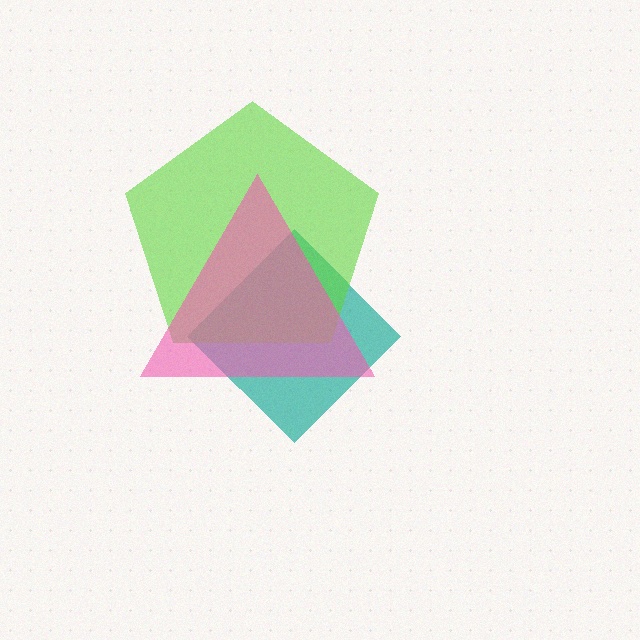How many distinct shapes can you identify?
There are 3 distinct shapes: a teal diamond, a lime pentagon, a pink triangle.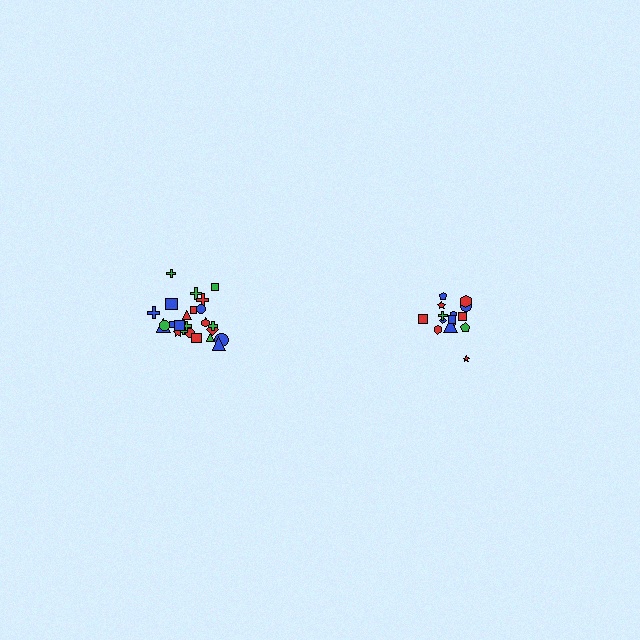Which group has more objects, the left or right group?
The left group.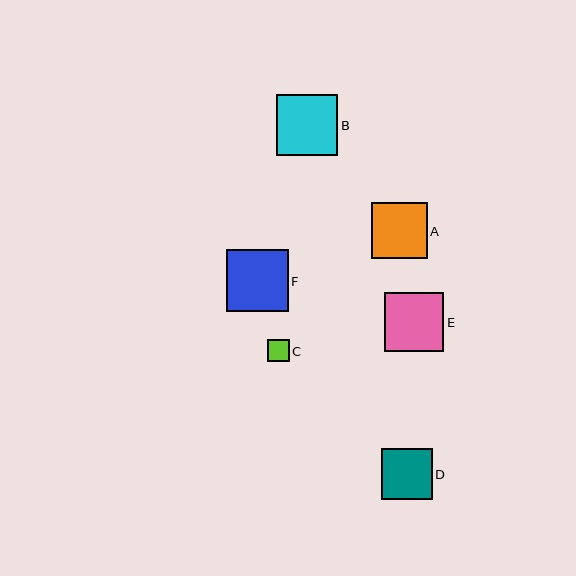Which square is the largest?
Square F is the largest with a size of approximately 62 pixels.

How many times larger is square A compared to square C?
Square A is approximately 2.5 times the size of square C.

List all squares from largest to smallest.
From largest to smallest: F, B, E, A, D, C.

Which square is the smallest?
Square C is the smallest with a size of approximately 22 pixels.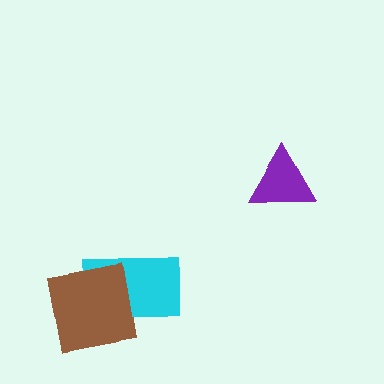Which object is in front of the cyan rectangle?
The brown square is in front of the cyan rectangle.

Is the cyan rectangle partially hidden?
Yes, it is partially covered by another shape.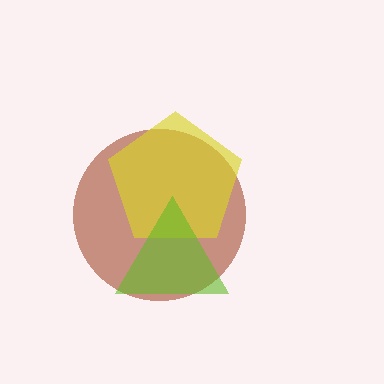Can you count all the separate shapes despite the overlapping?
Yes, there are 3 separate shapes.